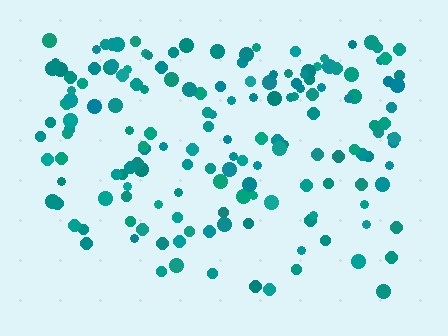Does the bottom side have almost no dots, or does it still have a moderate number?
Still a moderate number, just noticeably fewer than the top.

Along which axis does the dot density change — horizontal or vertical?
Vertical.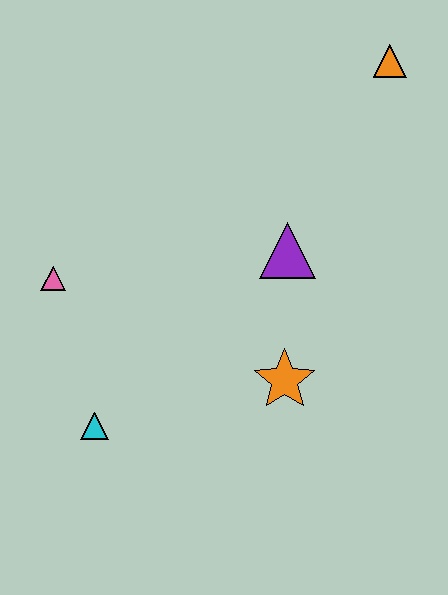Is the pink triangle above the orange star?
Yes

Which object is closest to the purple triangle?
The orange star is closest to the purple triangle.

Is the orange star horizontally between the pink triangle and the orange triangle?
Yes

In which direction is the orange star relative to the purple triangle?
The orange star is below the purple triangle.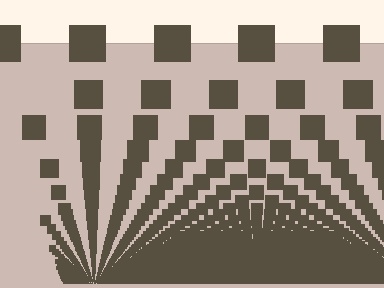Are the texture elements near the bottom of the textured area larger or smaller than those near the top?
Smaller. The gradient is inverted — elements near the bottom are smaller and denser.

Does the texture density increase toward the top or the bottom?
Density increases toward the bottom.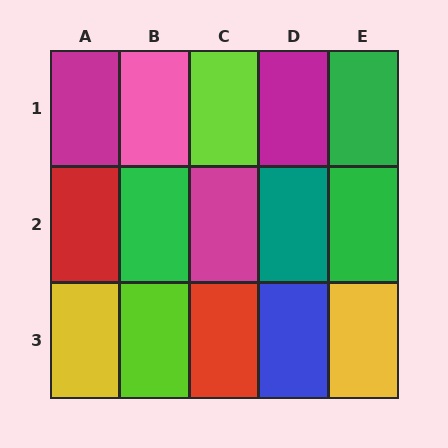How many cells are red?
2 cells are red.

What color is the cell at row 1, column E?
Green.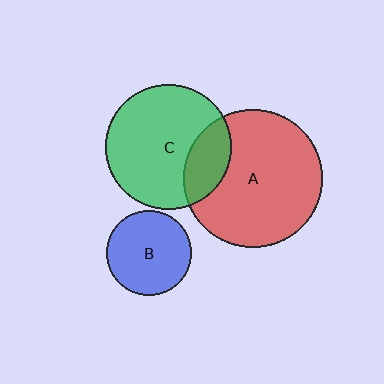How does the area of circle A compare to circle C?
Approximately 1.2 times.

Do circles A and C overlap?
Yes.